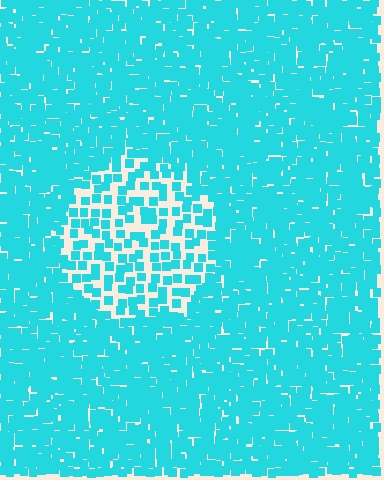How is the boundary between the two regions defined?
The boundary is defined by a change in element density (approximately 2.3x ratio). All elements are the same color, size, and shape.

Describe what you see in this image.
The image contains small cyan elements arranged at two different densities. A circle-shaped region is visible where the elements are less densely packed than the surrounding area.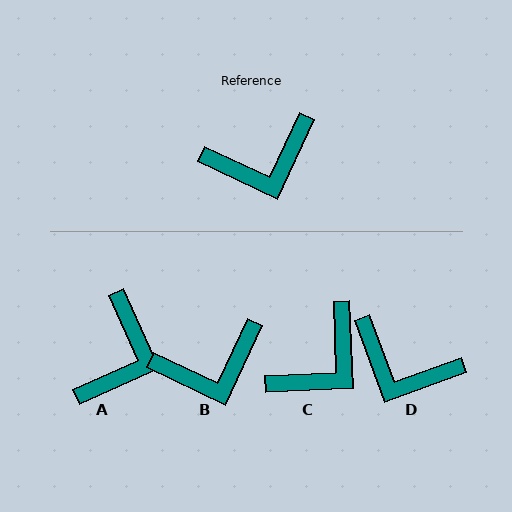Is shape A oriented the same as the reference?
No, it is off by about 49 degrees.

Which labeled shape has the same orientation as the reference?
B.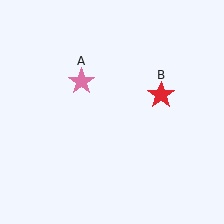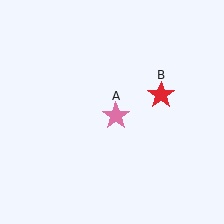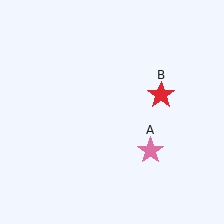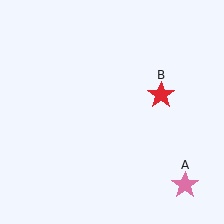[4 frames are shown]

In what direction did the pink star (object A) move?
The pink star (object A) moved down and to the right.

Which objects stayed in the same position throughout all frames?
Red star (object B) remained stationary.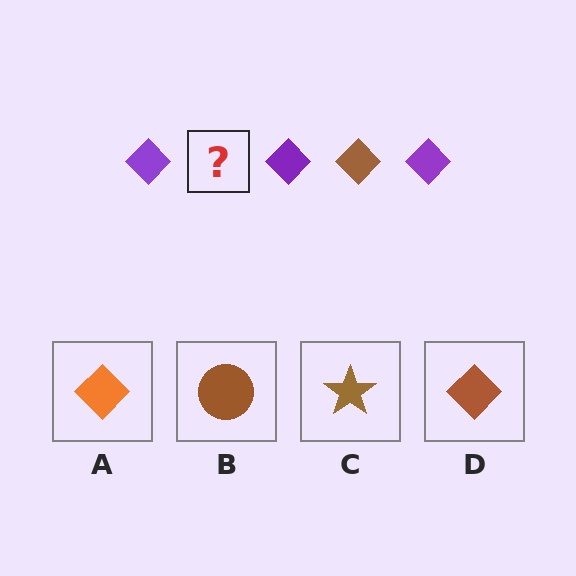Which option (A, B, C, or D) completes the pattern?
D.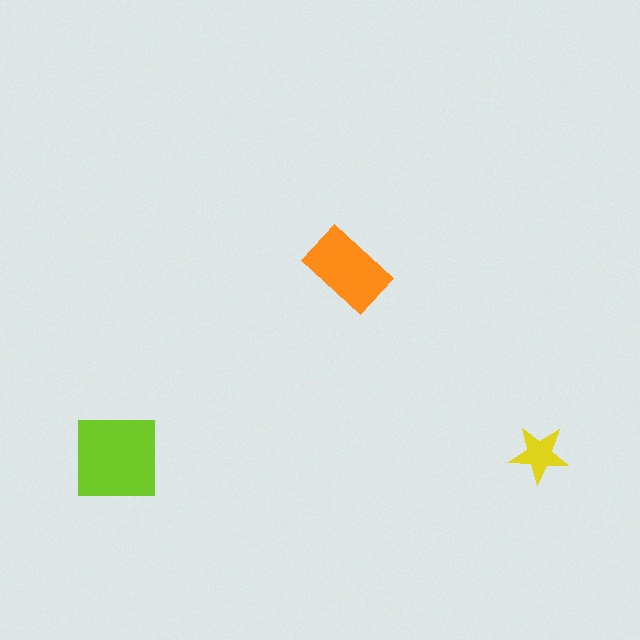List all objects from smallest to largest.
The yellow star, the orange rectangle, the lime square.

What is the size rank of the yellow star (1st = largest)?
3rd.